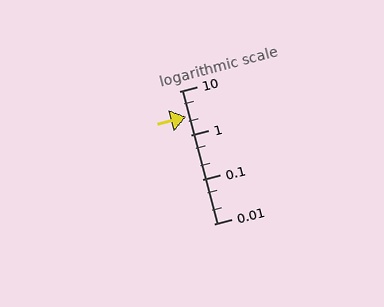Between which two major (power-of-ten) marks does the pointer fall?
The pointer is between 1 and 10.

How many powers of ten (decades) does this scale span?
The scale spans 3 decades, from 0.01 to 10.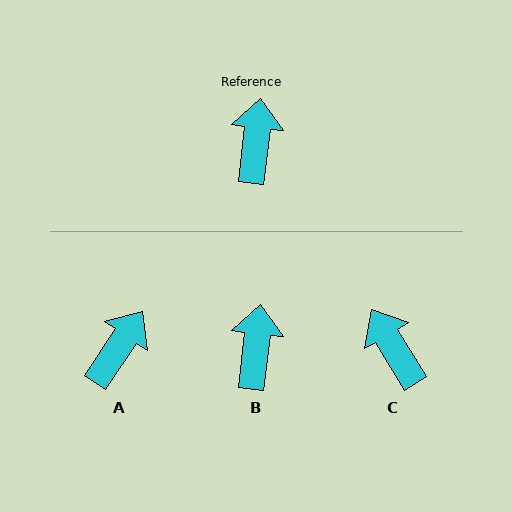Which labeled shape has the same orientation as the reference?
B.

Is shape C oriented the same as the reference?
No, it is off by about 37 degrees.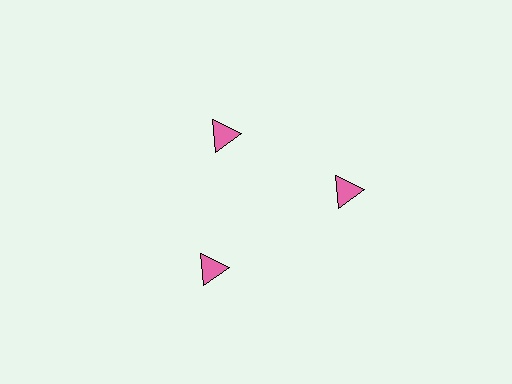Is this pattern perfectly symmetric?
No. The 3 pink triangles are arranged in a ring, but one element near the 11 o'clock position is pulled inward toward the center, breaking the 3-fold rotational symmetry.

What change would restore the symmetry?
The symmetry would be restored by moving it outward, back onto the ring so that all 3 triangles sit at equal angles and equal distance from the center.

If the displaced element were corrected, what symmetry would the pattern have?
It would have 3-fold rotational symmetry — the pattern would map onto itself every 120 degrees.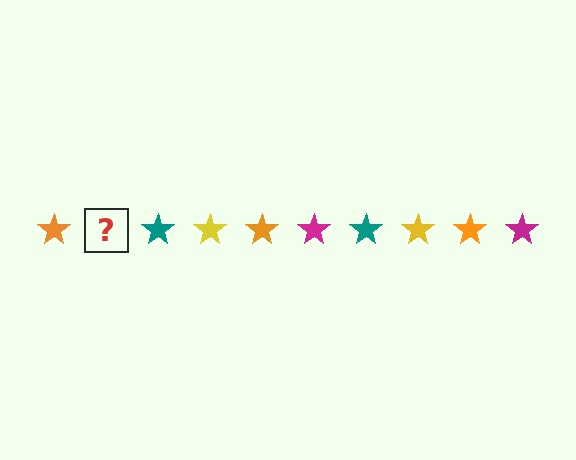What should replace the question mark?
The question mark should be replaced with a magenta star.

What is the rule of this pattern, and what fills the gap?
The rule is that the pattern cycles through orange, magenta, teal, yellow stars. The gap should be filled with a magenta star.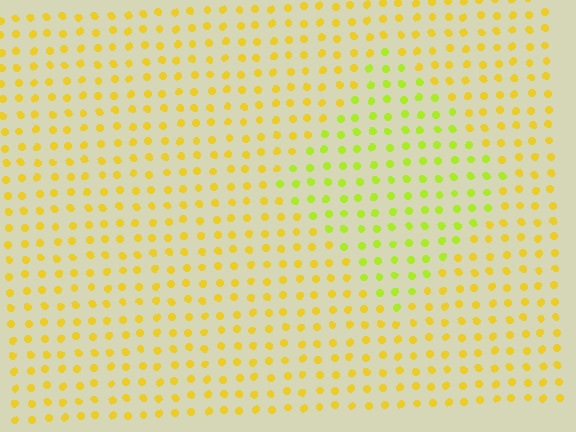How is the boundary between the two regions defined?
The boundary is defined purely by a slight shift in hue (about 30 degrees). Spacing, size, and orientation are identical on both sides.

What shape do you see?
I see a diamond.